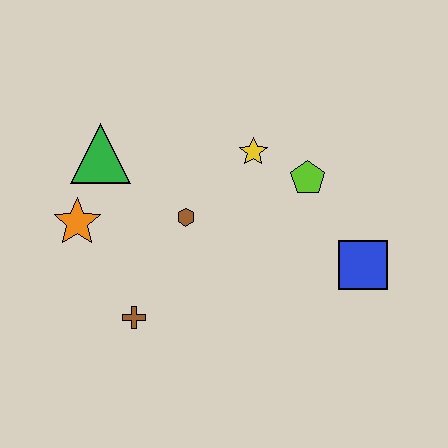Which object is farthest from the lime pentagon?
The orange star is farthest from the lime pentagon.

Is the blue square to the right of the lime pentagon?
Yes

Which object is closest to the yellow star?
The lime pentagon is closest to the yellow star.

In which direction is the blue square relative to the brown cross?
The blue square is to the right of the brown cross.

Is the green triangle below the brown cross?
No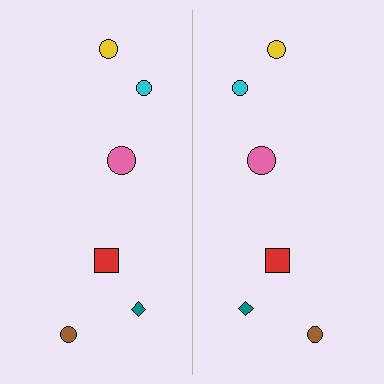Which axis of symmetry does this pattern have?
The pattern has a vertical axis of symmetry running through the center of the image.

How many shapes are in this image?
There are 12 shapes in this image.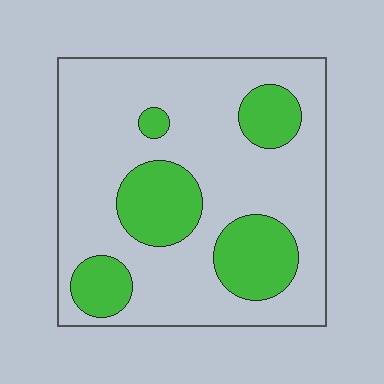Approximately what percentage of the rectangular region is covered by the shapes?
Approximately 25%.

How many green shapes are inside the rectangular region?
5.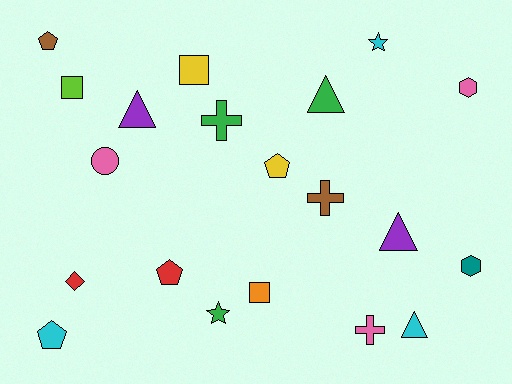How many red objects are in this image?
There are 2 red objects.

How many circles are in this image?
There is 1 circle.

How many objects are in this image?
There are 20 objects.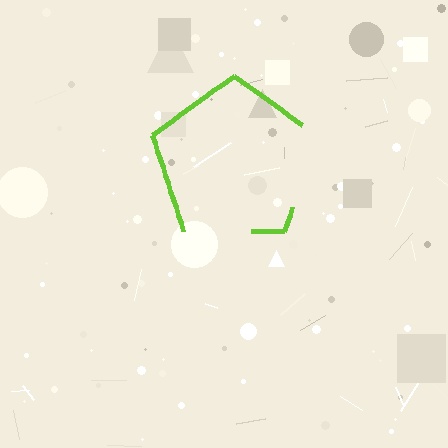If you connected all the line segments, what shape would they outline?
They would outline a pentagon.